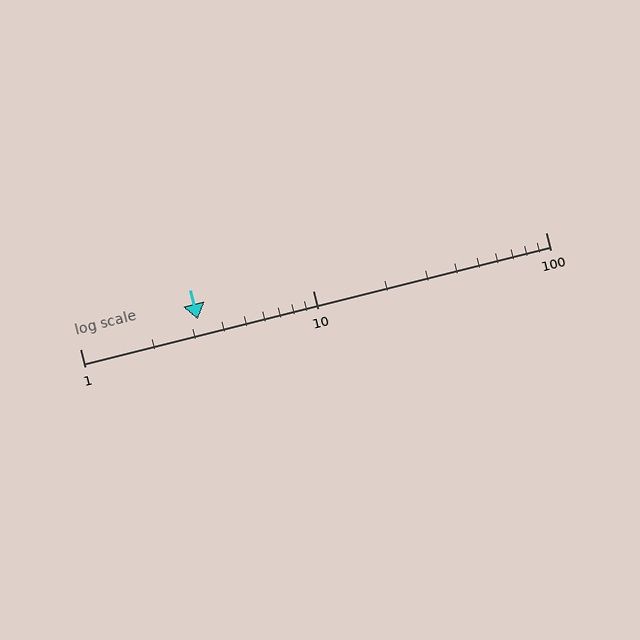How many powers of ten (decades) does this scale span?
The scale spans 2 decades, from 1 to 100.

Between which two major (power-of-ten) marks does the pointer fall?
The pointer is between 1 and 10.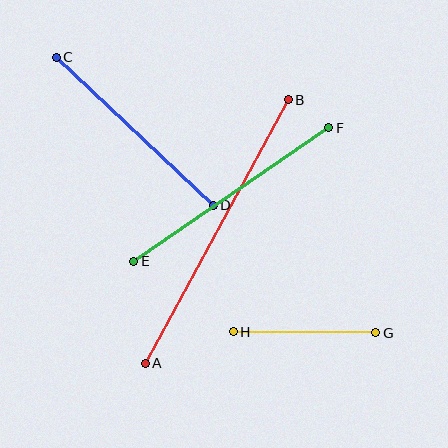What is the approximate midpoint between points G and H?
The midpoint is at approximately (305, 332) pixels.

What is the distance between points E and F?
The distance is approximately 236 pixels.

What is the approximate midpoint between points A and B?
The midpoint is at approximately (217, 232) pixels.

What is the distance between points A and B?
The distance is approximately 299 pixels.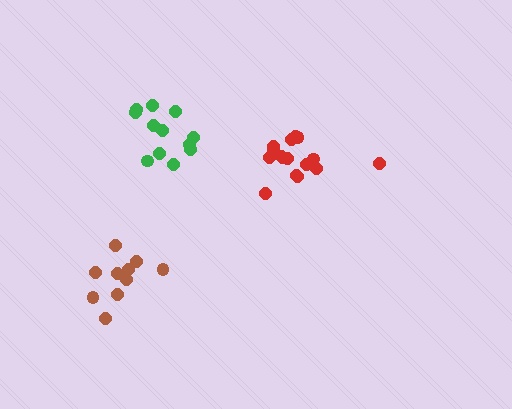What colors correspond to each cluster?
The clusters are colored: brown, green, red.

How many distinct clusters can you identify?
There are 3 distinct clusters.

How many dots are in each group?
Group 1: 10 dots, Group 2: 12 dots, Group 3: 16 dots (38 total).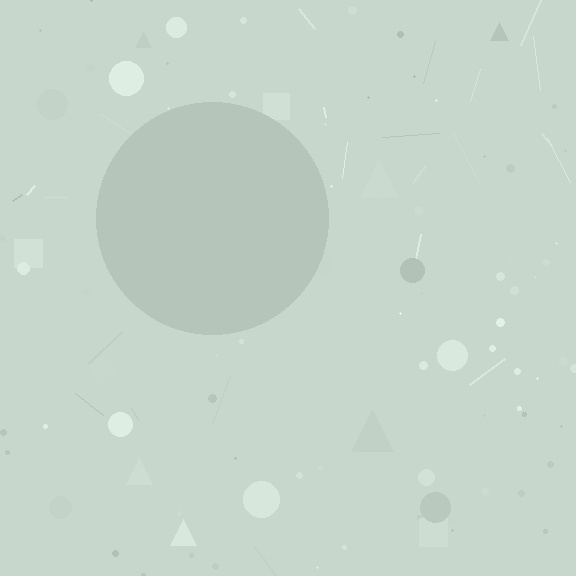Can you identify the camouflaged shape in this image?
The camouflaged shape is a circle.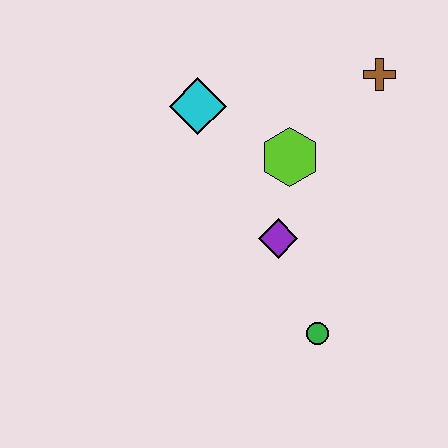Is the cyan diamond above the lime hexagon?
Yes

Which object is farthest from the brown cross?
The green circle is farthest from the brown cross.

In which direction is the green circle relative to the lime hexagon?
The green circle is below the lime hexagon.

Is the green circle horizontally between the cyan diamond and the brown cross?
Yes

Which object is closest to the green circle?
The purple diamond is closest to the green circle.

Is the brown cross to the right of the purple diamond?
Yes